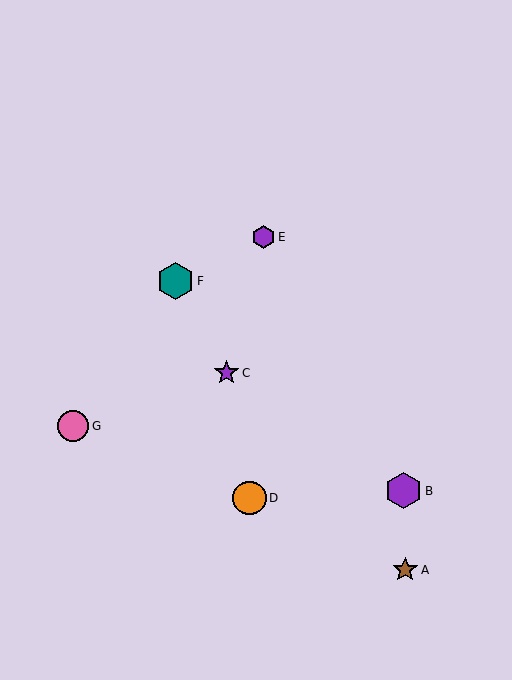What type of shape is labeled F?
Shape F is a teal hexagon.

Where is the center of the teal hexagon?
The center of the teal hexagon is at (176, 281).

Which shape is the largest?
The teal hexagon (labeled F) is the largest.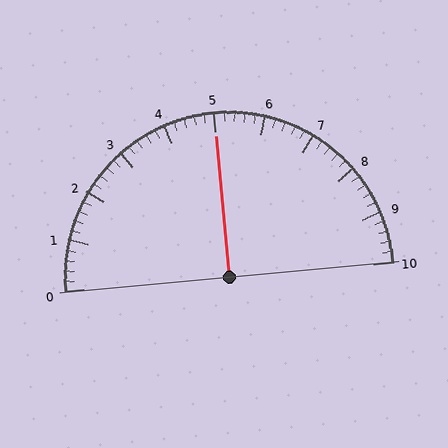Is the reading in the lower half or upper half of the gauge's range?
The reading is in the upper half of the range (0 to 10).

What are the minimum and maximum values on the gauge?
The gauge ranges from 0 to 10.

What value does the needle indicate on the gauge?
The needle indicates approximately 5.0.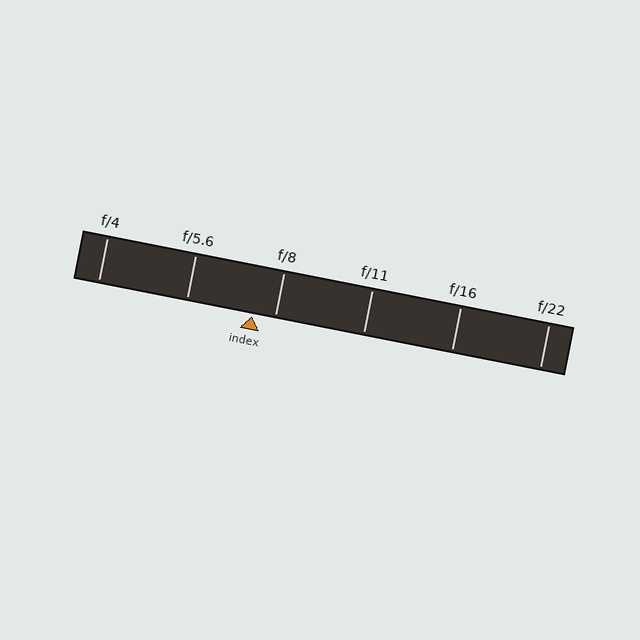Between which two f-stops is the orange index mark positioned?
The index mark is between f/5.6 and f/8.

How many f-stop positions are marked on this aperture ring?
There are 6 f-stop positions marked.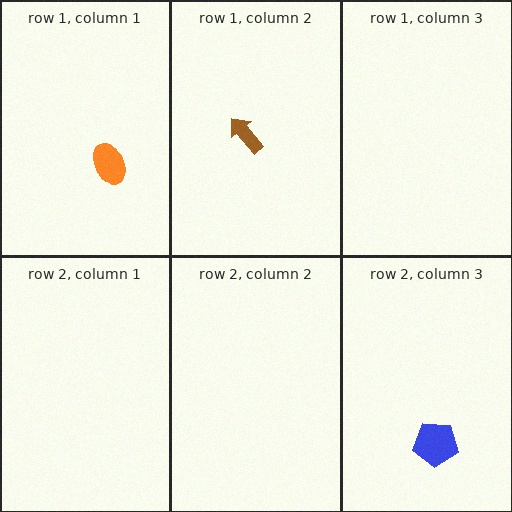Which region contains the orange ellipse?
The row 1, column 1 region.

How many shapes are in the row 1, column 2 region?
1.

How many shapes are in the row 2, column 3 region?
1.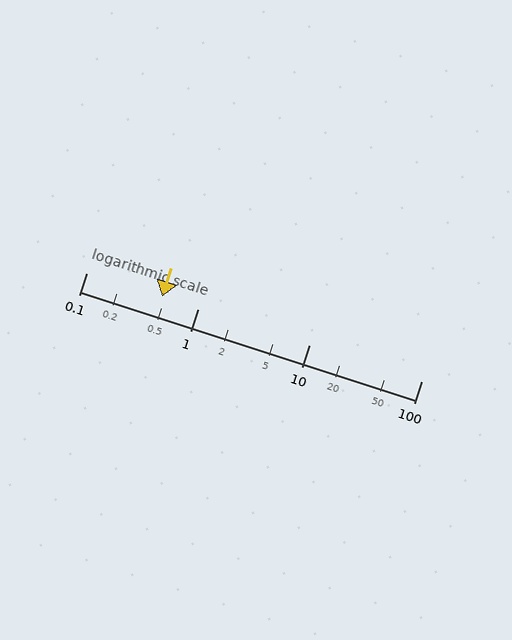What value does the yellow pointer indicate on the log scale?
The pointer indicates approximately 0.48.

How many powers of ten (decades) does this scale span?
The scale spans 3 decades, from 0.1 to 100.